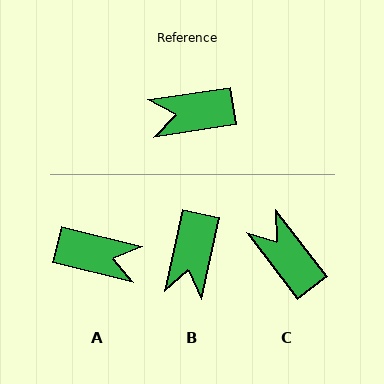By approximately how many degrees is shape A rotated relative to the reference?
Approximately 158 degrees counter-clockwise.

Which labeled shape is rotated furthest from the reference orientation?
A, about 158 degrees away.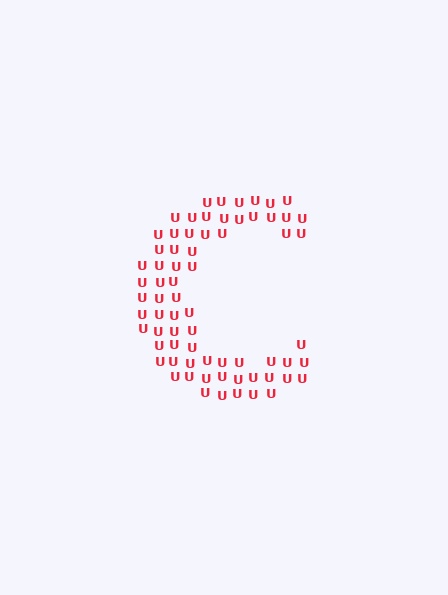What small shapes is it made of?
It is made of small letter U's.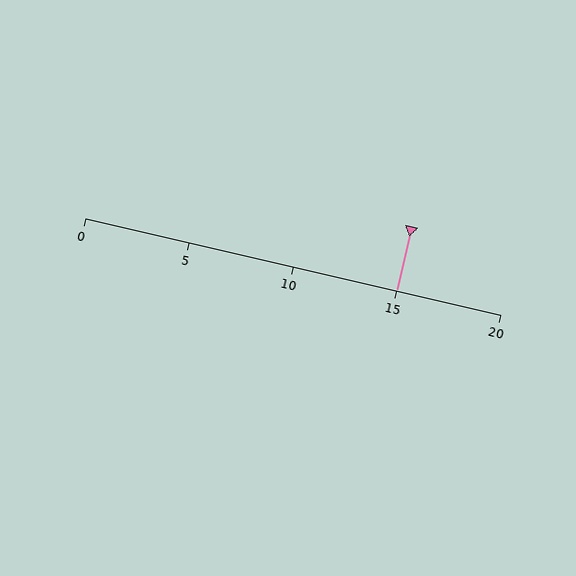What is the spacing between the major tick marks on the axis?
The major ticks are spaced 5 apart.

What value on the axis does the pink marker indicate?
The marker indicates approximately 15.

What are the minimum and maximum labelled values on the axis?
The axis runs from 0 to 20.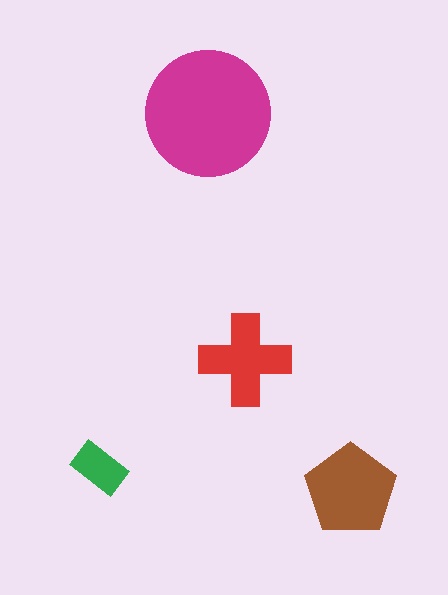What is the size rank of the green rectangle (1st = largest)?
4th.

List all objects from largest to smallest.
The magenta circle, the brown pentagon, the red cross, the green rectangle.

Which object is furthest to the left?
The green rectangle is leftmost.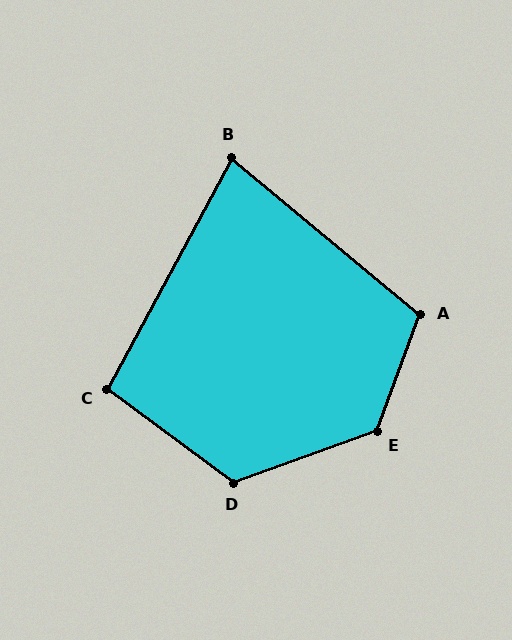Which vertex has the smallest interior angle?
B, at approximately 78 degrees.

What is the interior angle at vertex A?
Approximately 109 degrees (obtuse).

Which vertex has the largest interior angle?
E, at approximately 130 degrees.